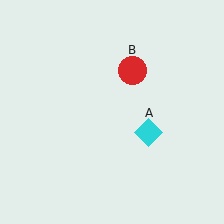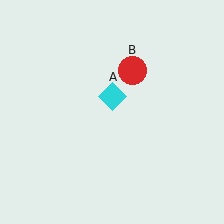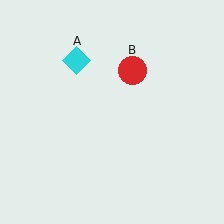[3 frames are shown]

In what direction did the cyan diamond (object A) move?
The cyan diamond (object A) moved up and to the left.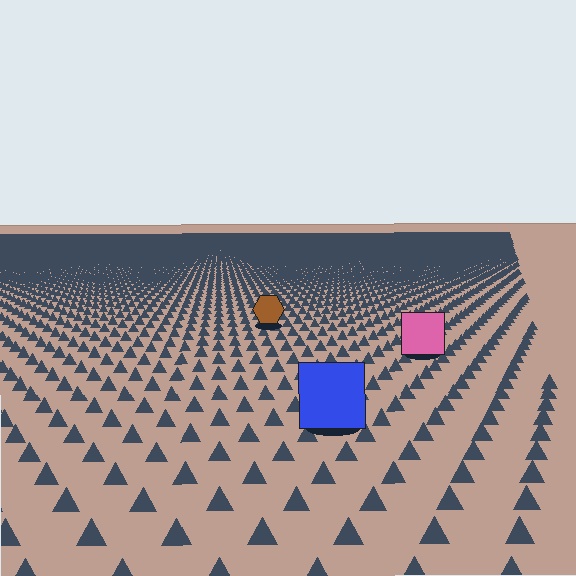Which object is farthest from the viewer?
The brown hexagon is farthest from the viewer. It appears smaller and the ground texture around it is denser.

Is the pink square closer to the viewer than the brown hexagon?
Yes. The pink square is closer — you can tell from the texture gradient: the ground texture is coarser near it.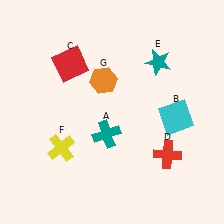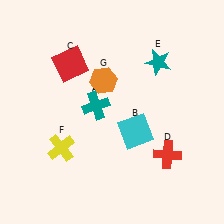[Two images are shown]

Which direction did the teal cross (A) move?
The teal cross (A) moved up.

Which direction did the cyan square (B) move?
The cyan square (B) moved left.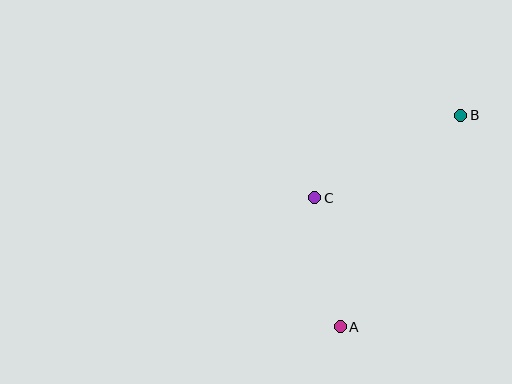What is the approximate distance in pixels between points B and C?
The distance between B and C is approximately 168 pixels.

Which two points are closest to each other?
Points A and C are closest to each other.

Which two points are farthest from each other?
Points A and B are farthest from each other.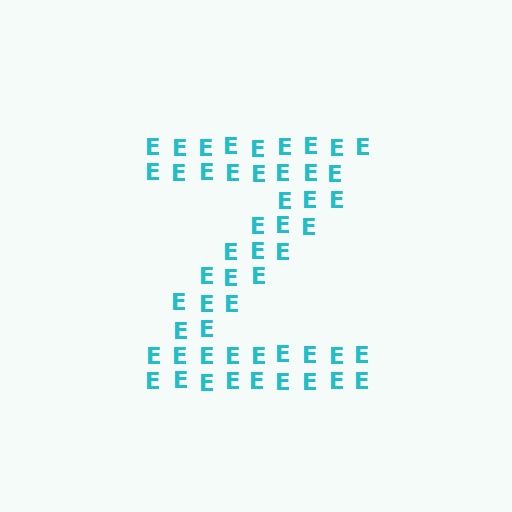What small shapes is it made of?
It is made of small letter E's.